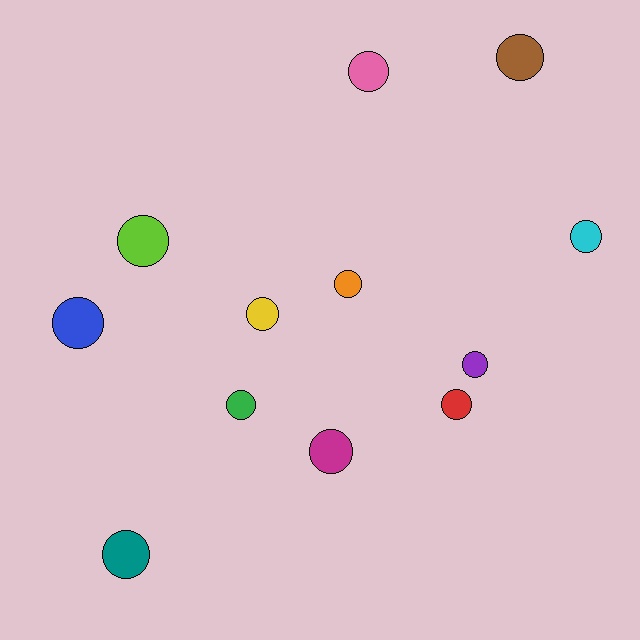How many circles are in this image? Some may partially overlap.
There are 12 circles.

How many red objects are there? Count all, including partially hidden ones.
There is 1 red object.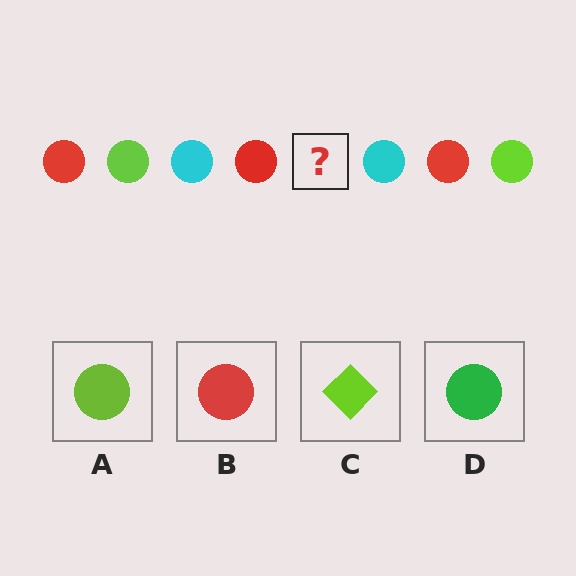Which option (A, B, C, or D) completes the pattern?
A.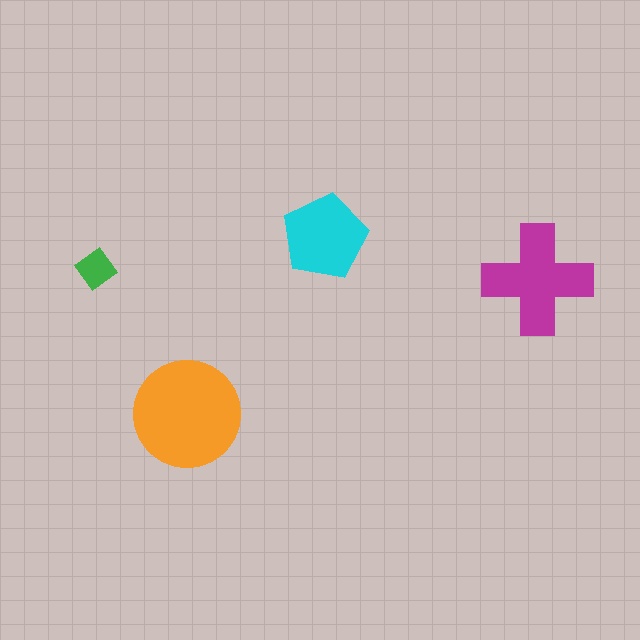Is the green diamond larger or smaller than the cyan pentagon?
Smaller.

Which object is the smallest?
The green diamond.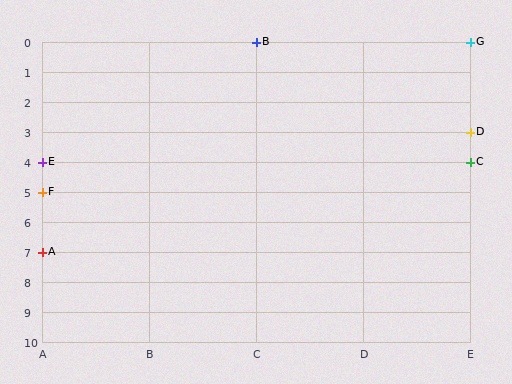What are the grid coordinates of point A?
Point A is at grid coordinates (A, 7).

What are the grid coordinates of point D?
Point D is at grid coordinates (E, 3).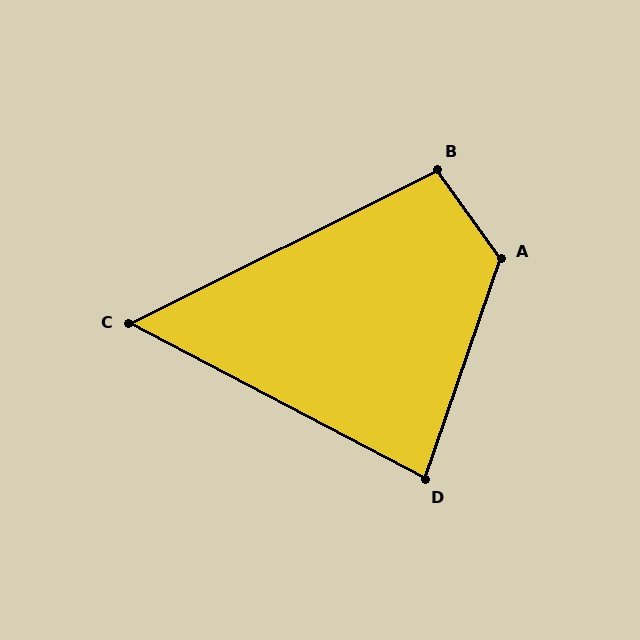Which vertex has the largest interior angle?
A, at approximately 126 degrees.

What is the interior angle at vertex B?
Approximately 99 degrees (obtuse).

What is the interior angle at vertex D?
Approximately 81 degrees (acute).